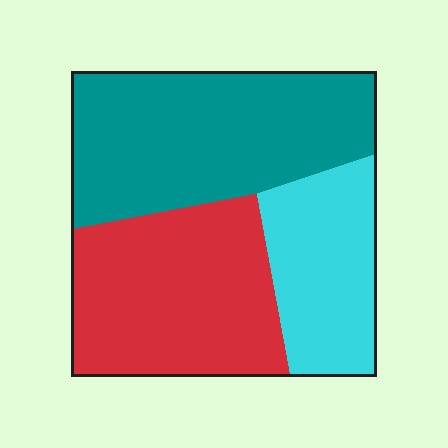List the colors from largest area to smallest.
From largest to smallest: teal, red, cyan.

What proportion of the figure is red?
Red covers about 35% of the figure.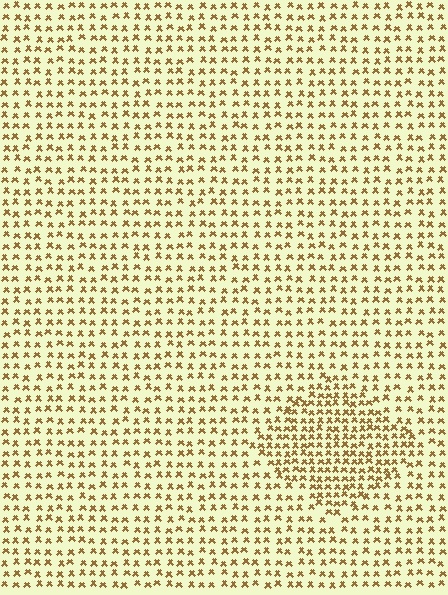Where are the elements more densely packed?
The elements are more densely packed inside the diamond boundary.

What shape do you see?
I see a diamond.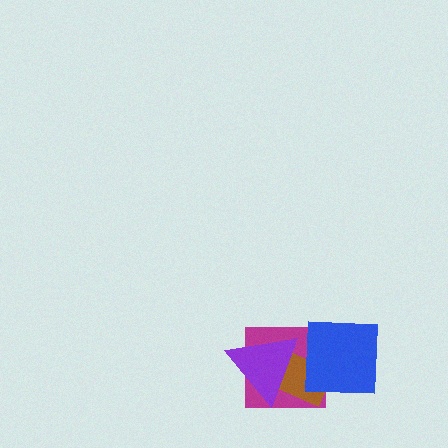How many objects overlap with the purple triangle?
3 objects overlap with the purple triangle.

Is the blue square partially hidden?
No, no other shape covers it.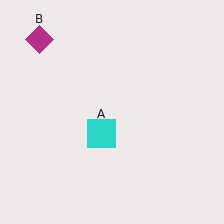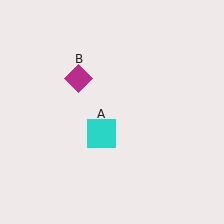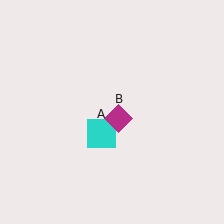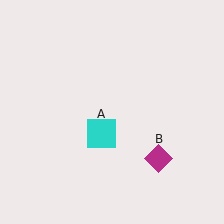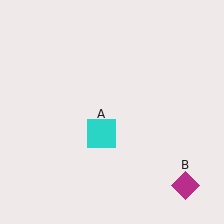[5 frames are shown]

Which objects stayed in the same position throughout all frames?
Cyan square (object A) remained stationary.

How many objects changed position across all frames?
1 object changed position: magenta diamond (object B).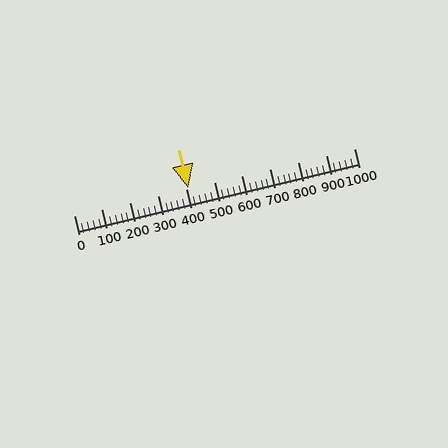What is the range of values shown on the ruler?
The ruler shows values from 0 to 1000.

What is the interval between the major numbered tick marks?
The major tick marks are spaced 100 units apart.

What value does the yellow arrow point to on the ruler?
The yellow arrow points to approximately 410.